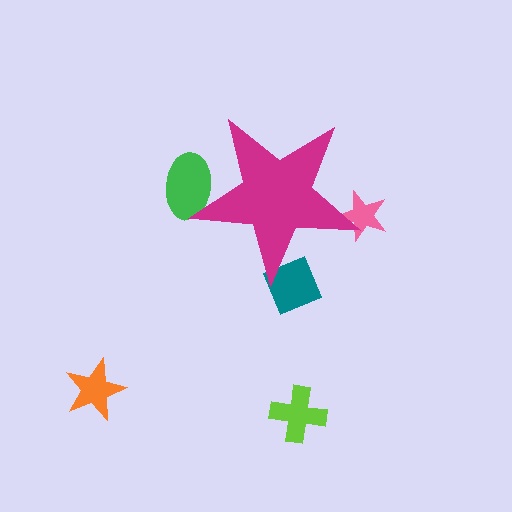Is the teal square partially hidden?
Yes, the teal square is partially hidden behind the magenta star.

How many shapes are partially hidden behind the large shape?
3 shapes are partially hidden.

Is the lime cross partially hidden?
No, the lime cross is fully visible.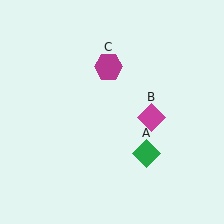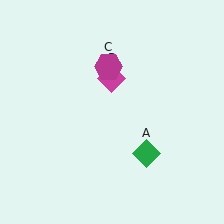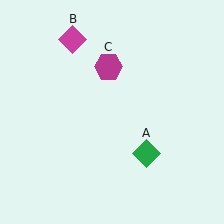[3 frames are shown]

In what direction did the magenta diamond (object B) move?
The magenta diamond (object B) moved up and to the left.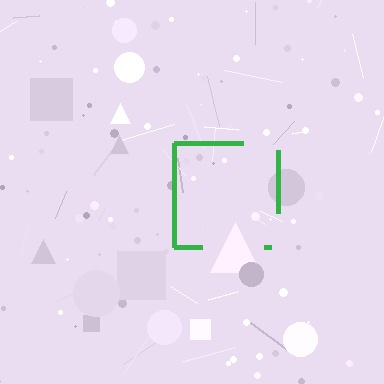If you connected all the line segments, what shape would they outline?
They would outline a square.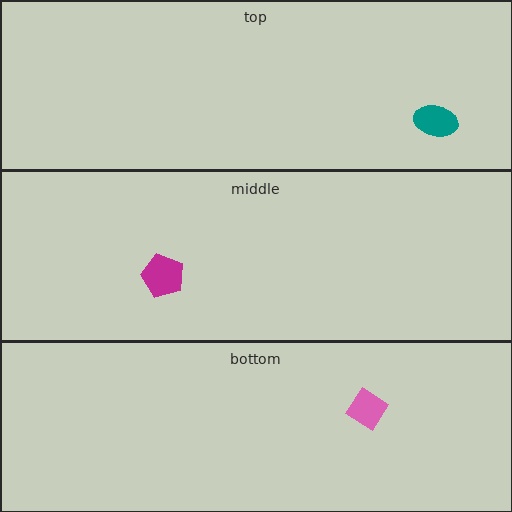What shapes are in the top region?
The teal ellipse.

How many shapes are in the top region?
1.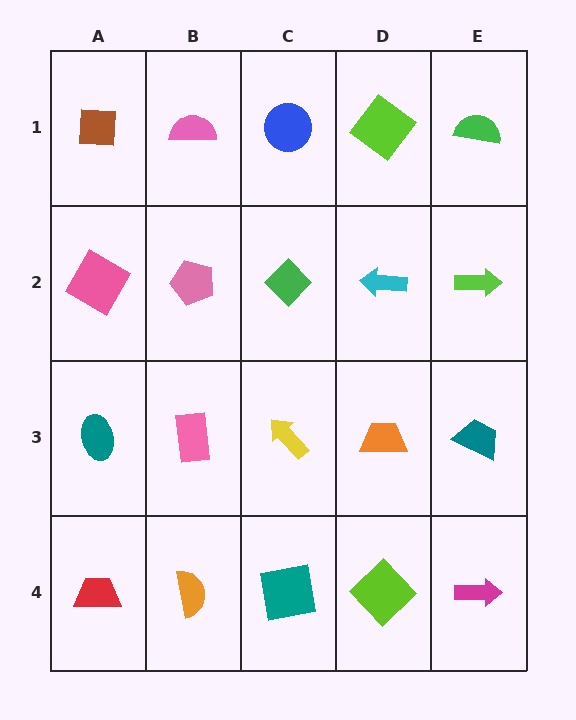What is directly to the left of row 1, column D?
A blue circle.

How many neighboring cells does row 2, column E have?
3.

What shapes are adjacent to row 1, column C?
A green diamond (row 2, column C), a pink semicircle (row 1, column B), a lime diamond (row 1, column D).